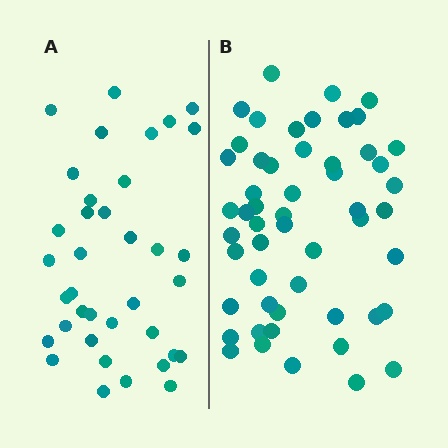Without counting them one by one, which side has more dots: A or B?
Region B (the right region) has more dots.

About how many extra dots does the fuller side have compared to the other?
Region B has approximately 15 more dots than region A.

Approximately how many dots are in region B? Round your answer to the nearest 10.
About 50 dots. (The exact count is 53, which rounds to 50.)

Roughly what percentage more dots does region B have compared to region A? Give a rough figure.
About 45% more.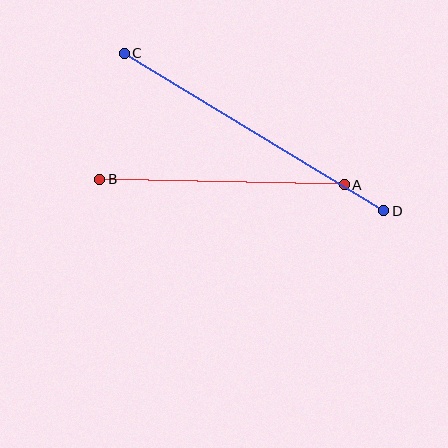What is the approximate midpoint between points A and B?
The midpoint is at approximately (222, 182) pixels.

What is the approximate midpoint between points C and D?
The midpoint is at approximately (254, 132) pixels.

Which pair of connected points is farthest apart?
Points C and D are farthest apart.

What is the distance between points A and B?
The distance is approximately 245 pixels.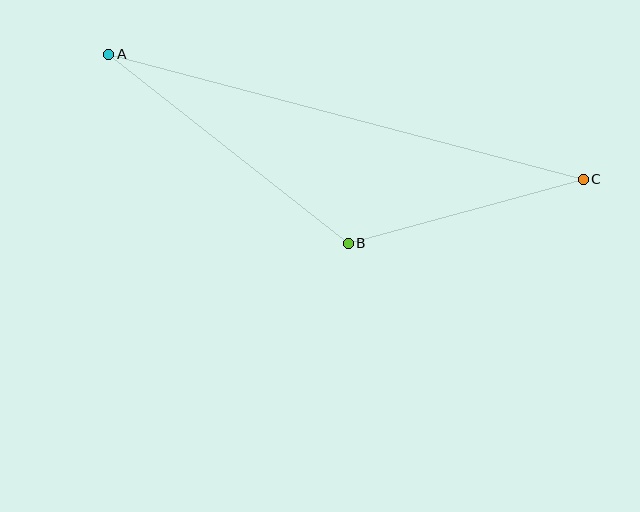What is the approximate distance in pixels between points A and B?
The distance between A and B is approximately 305 pixels.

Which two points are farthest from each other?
Points A and C are farthest from each other.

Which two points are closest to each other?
Points B and C are closest to each other.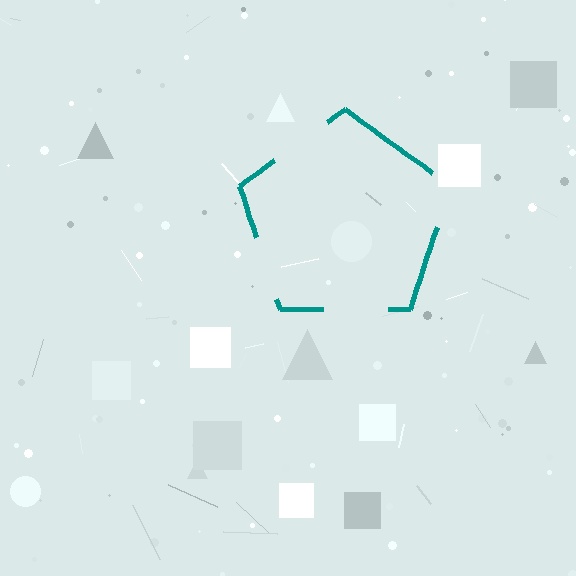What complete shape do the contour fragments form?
The contour fragments form a pentagon.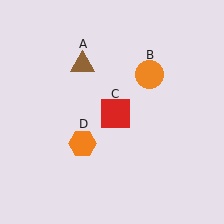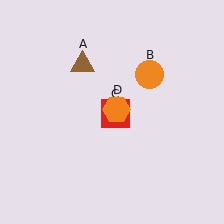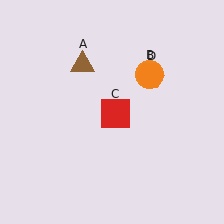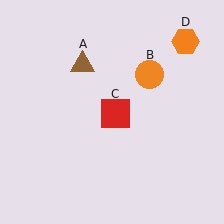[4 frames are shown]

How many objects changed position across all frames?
1 object changed position: orange hexagon (object D).